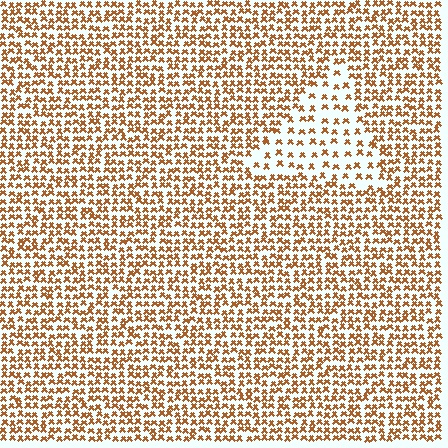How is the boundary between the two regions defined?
The boundary is defined by a change in element density (approximately 2.1x ratio). All elements are the same color, size, and shape.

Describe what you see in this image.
The image contains small brown elements arranged at two different densities. A triangle-shaped region is visible where the elements are less densely packed than the surrounding area.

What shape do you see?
I see a triangle.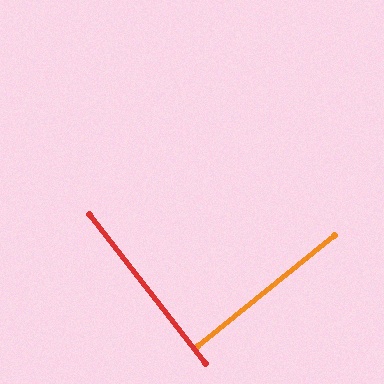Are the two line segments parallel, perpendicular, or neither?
Perpendicular — they meet at approximately 89°.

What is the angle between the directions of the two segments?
Approximately 89 degrees.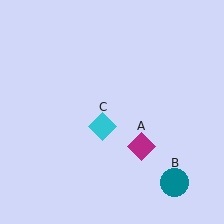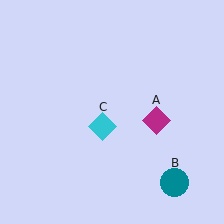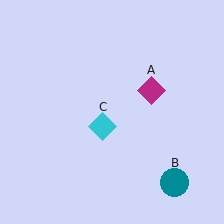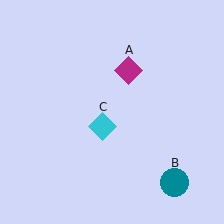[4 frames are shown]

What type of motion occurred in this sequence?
The magenta diamond (object A) rotated counterclockwise around the center of the scene.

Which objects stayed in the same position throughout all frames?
Teal circle (object B) and cyan diamond (object C) remained stationary.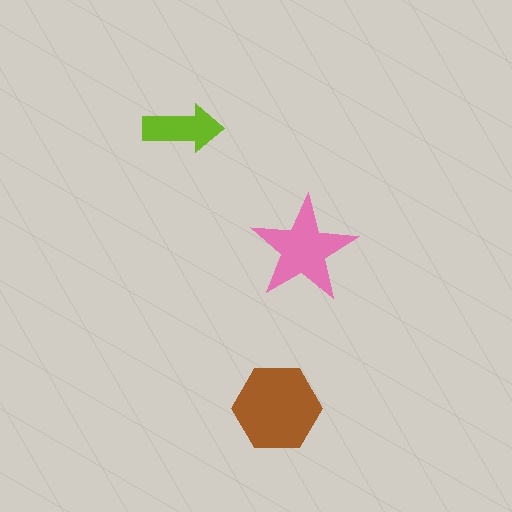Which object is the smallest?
The lime arrow.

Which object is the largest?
The brown hexagon.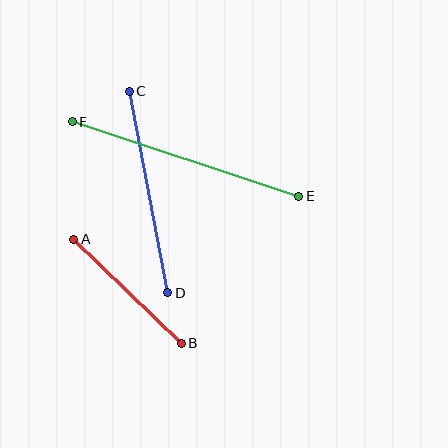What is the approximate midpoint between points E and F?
The midpoint is at approximately (186, 159) pixels.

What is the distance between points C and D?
The distance is approximately 205 pixels.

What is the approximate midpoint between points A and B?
The midpoint is at approximately (127, 291) pixels.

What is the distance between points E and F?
The distance is approximately 239 pixels.